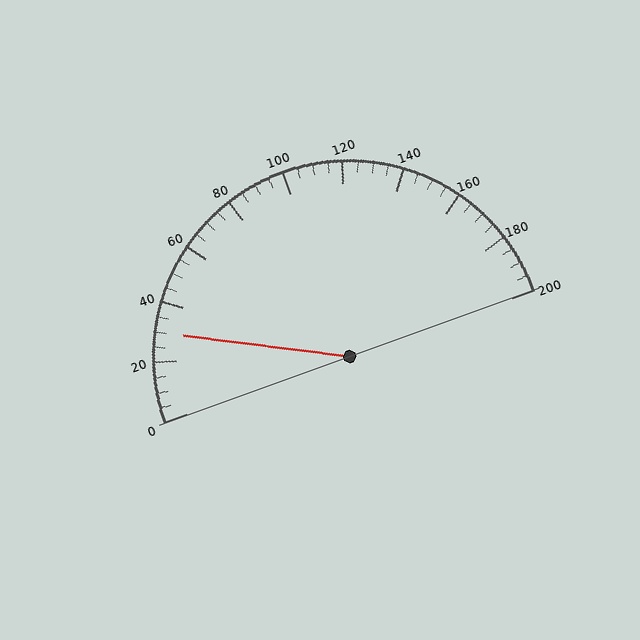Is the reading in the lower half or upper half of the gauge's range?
The reading is in the lower half of the range (0 to 200).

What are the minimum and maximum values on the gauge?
The gauge ranges from 0 to 200.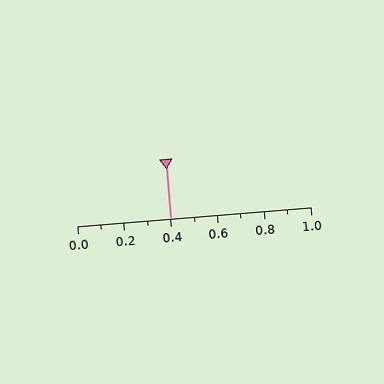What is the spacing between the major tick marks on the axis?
The major ticks are spaced 0.2 apart.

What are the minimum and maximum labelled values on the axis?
The axis runs from 0.0 to 1.0.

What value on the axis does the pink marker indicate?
The marker indicates approximately 0.4.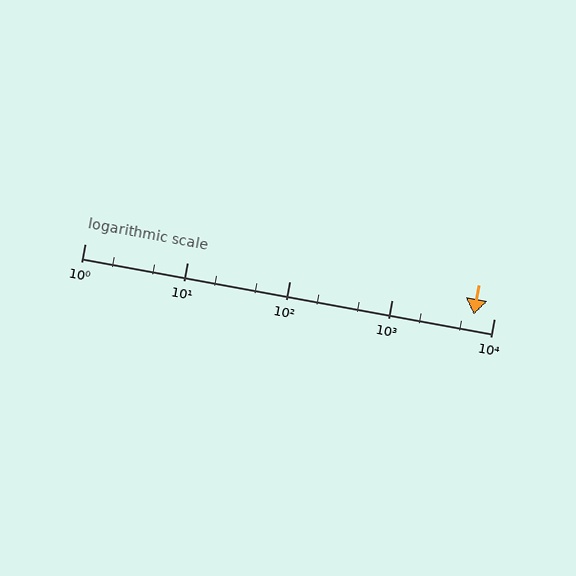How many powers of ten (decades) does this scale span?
The scale spans 4 decades, from 1 to 10000.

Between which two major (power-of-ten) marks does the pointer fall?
The pointer is between 1000 and 10000.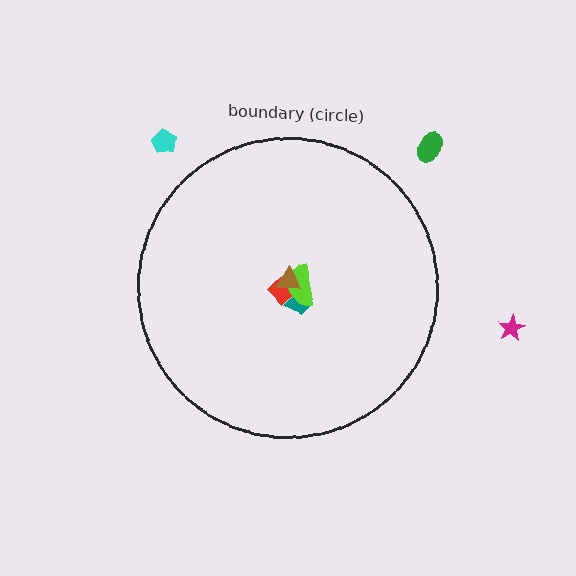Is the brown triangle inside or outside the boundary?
Inside.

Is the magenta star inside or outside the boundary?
Outside.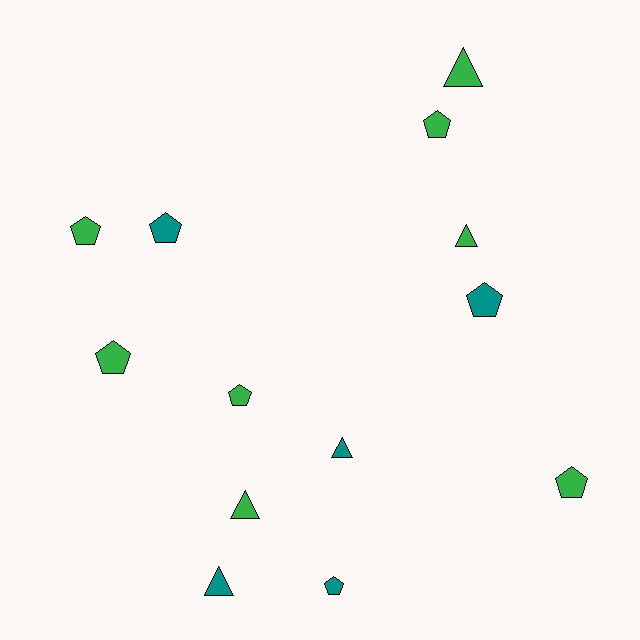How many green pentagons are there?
There are 5 green pentagons.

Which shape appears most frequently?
Pentagon, with 8 objects.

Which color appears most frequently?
Green, with 8 objects.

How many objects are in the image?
There are 13 objects.